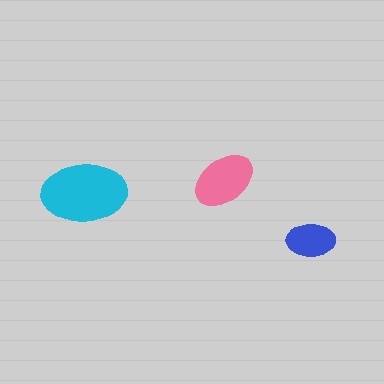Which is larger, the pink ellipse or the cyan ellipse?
The cyan one.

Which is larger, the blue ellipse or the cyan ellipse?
The cyan one.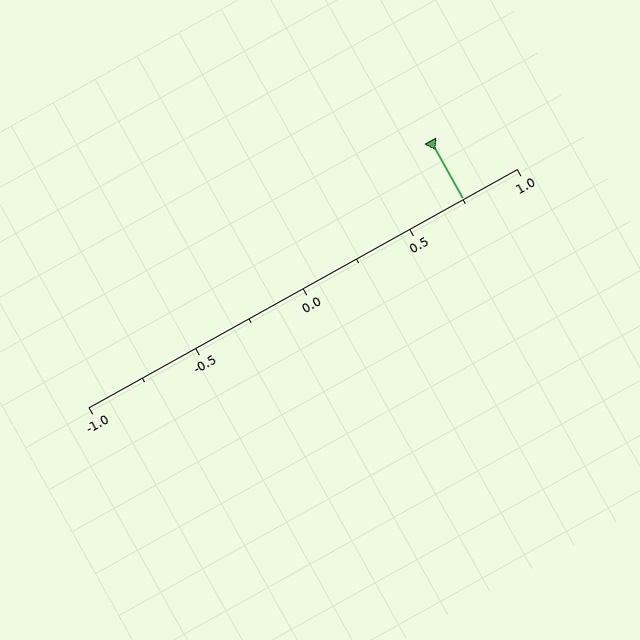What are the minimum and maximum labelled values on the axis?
The axis runs from -1.0 to 1.0.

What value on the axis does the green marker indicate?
The marker indicates approximately 0.75.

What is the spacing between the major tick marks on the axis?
The major ticks are spaced 0.5 apart.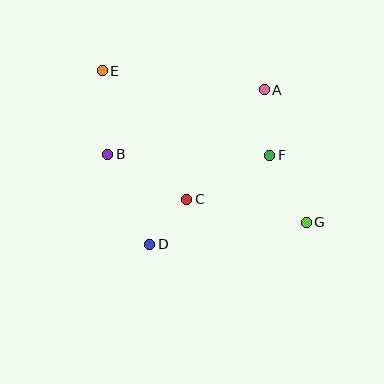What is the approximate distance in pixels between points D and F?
The distance between D and F is approximately 150 pixels.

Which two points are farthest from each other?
Points E and G are farthest from each other.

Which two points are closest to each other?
Points C and D are closest to each other.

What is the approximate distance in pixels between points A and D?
The distance between A and D is approximately 193 pixels.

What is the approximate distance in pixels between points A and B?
The distance between A and B is approximately 169 pixels.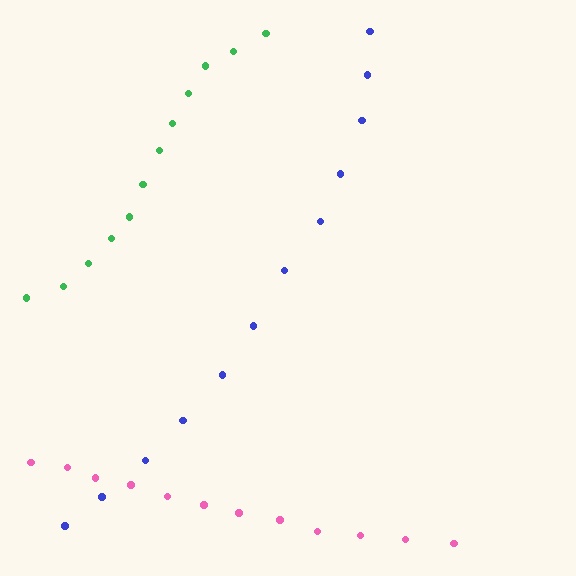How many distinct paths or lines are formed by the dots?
There are 3 distinct paths.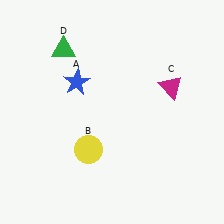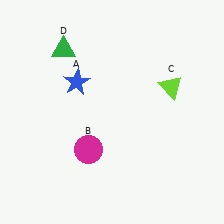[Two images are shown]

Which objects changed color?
B changed from yellow to magenta. C changed from magenta to lime.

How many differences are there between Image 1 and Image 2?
There are 2 differences between the two images.